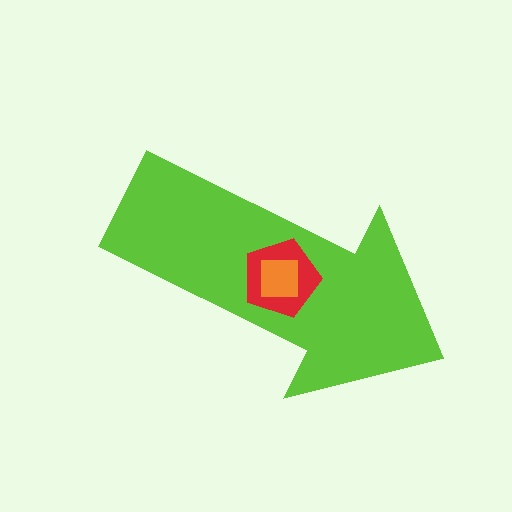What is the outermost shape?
The lime arrow.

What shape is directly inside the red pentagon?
The orange square.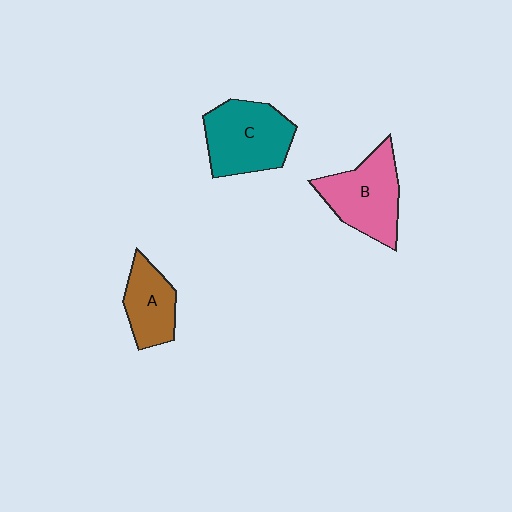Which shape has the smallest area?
Shape A (brown).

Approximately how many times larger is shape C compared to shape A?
Approximately 1.5 times.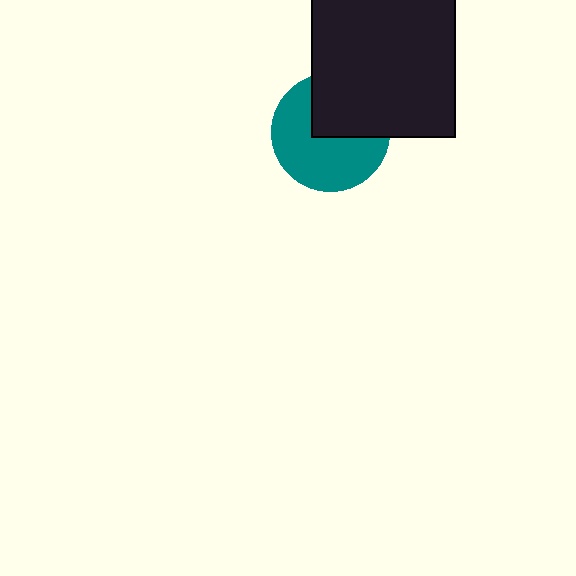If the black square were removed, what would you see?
You would see the complete teal circle.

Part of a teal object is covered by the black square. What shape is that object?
It is a circle.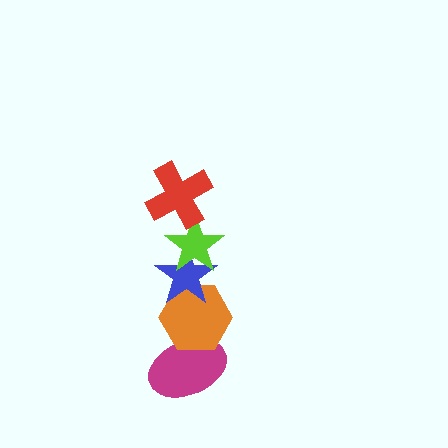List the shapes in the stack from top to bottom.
From top to bottom: the red cross, the lime star, the blue star, the orange hexagon, the magenta ellipse.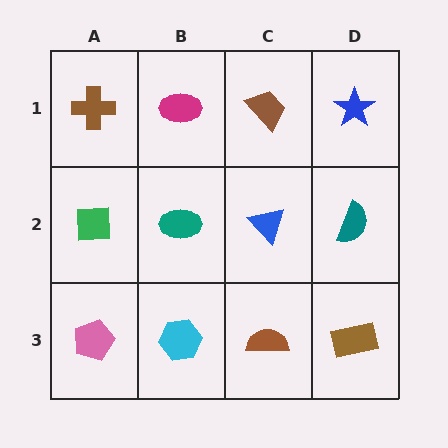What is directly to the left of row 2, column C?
A teal ellipse.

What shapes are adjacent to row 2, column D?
A blue star (row 1, column D), a brown rectangle (row 3, column D), a blue triangle (row 2, column C).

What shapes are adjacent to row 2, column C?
A brown trapezoid (row 1, column C), a brown semicircle (row 3, column C), a teal ellipse (row 2, column B), a teal semicircle (row 2, column D).